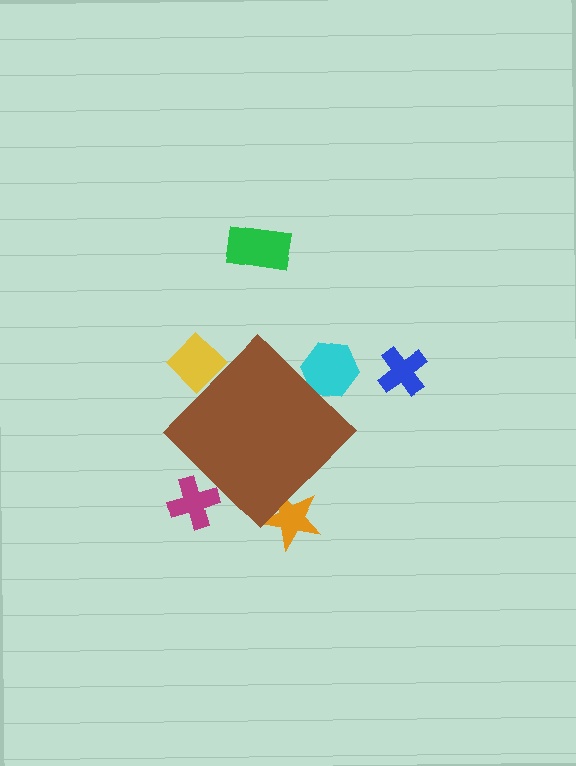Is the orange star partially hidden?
Yes, the orange star is partially hidden behind the brown diamond.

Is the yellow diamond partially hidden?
Yes, the yellow diamond is partially hidden behind the brown diamond.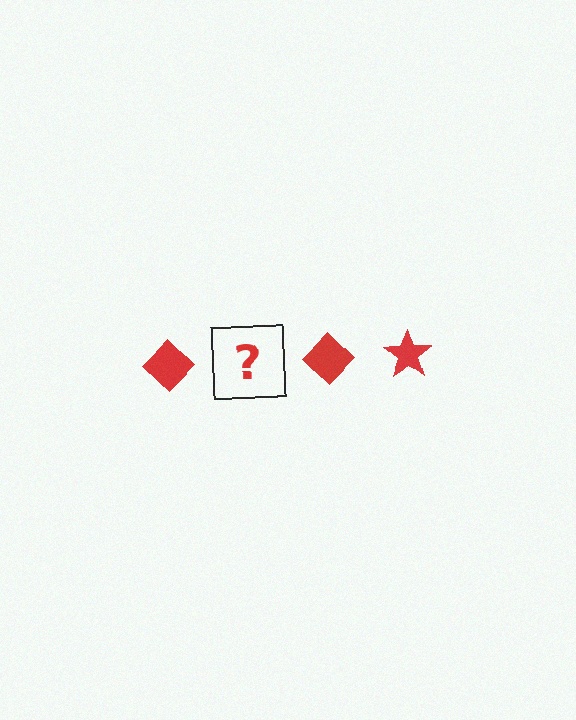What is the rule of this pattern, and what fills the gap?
The rule is that the pattern cycles through diamond, star shapes in red. The gap should be filled with a red star.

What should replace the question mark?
The question mark should be replaced with a red star.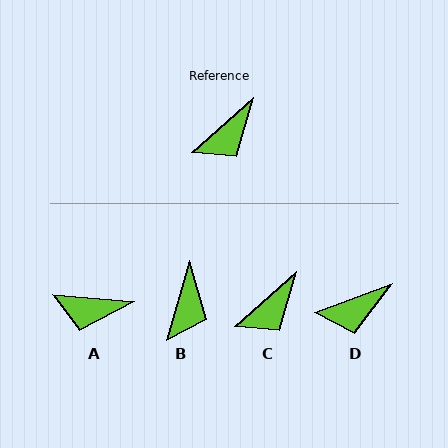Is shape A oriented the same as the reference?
No, it is off by about 47 degrees.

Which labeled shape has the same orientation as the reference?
C.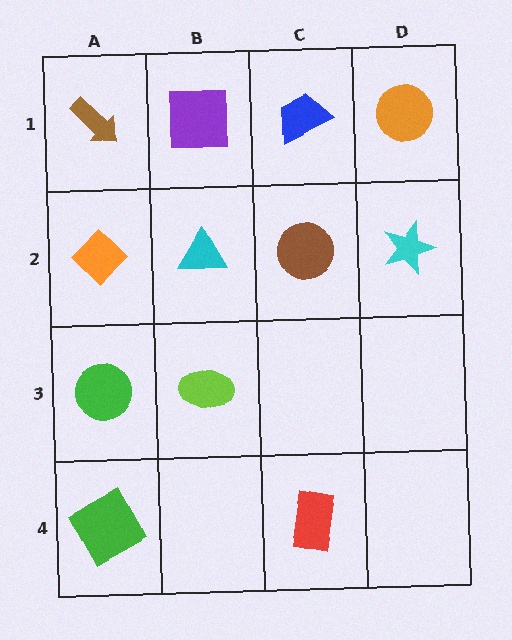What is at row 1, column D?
An orange circle.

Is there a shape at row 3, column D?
No, that cell is empty.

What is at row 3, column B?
A lime ellipse.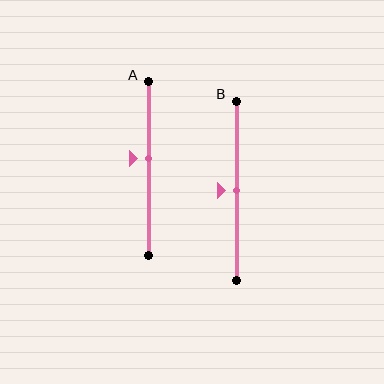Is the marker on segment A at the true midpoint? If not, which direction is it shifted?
No, the marker on segment A is shifted upward by about 6% of the segment length.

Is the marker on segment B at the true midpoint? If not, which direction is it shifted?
Yes, the marker on segment B is at the true midpoint.